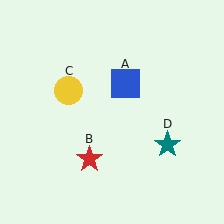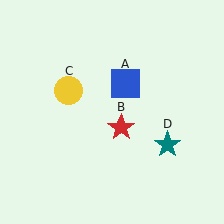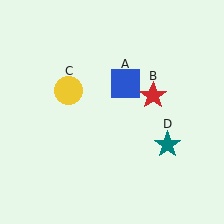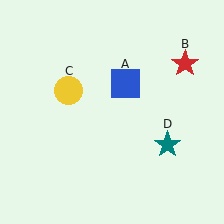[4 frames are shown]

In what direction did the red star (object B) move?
The red star (object B) moved up and to the right.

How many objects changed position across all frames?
1 object changed position: red star (object B).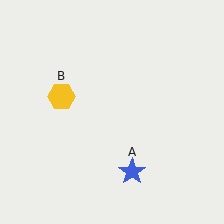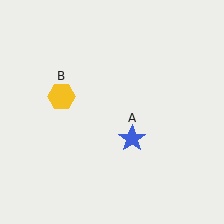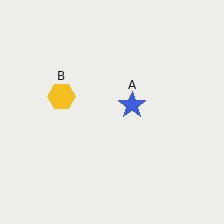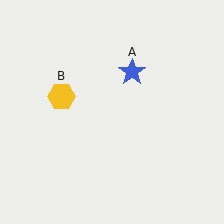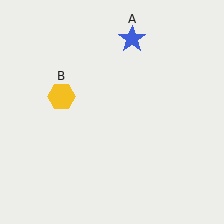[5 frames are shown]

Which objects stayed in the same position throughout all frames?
Yellow hexagon (object B) remained stationary.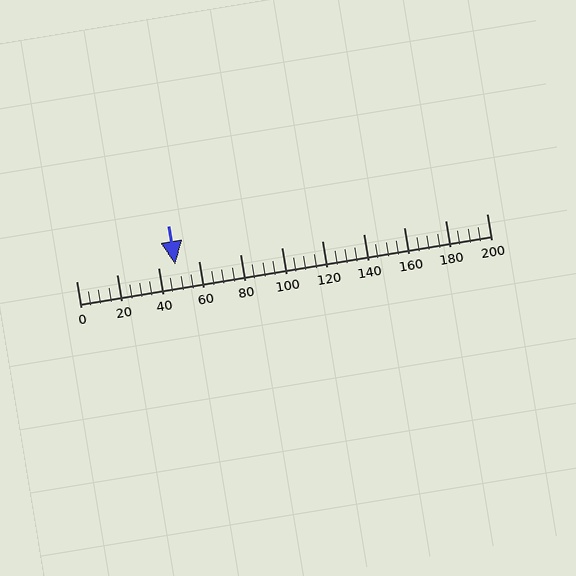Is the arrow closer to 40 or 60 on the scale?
The arrow is closer to 40.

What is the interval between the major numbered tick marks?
The major tick marks are spaced 20 units apart.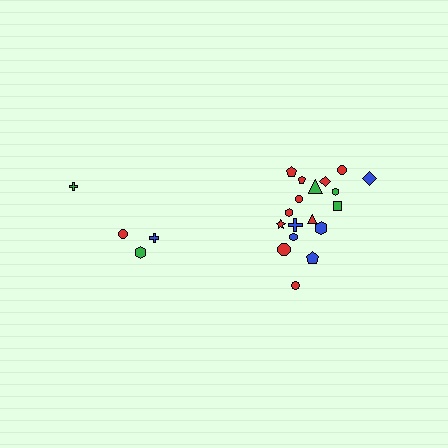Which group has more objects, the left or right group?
The right group.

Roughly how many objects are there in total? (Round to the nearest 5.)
Roughly 20 objects in total.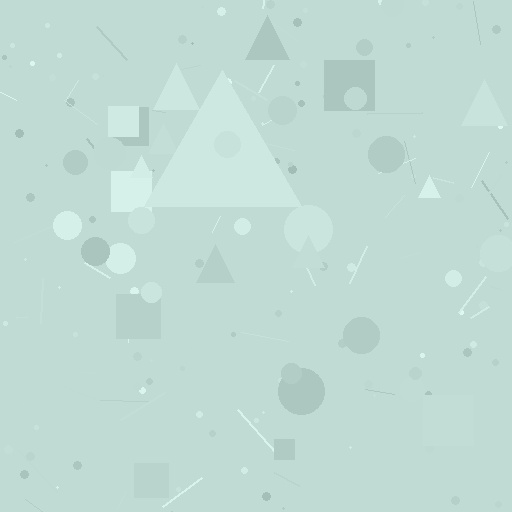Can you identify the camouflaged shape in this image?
The camouflaged shape is a triangle.